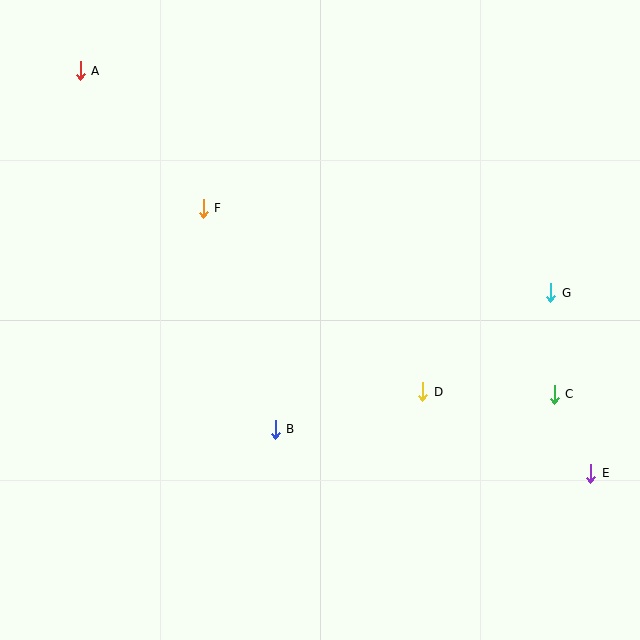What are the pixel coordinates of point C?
Point C is at (554, 394).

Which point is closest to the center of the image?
Point B at (275, 429) is closest to the center.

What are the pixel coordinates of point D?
Point D is at (423, 392).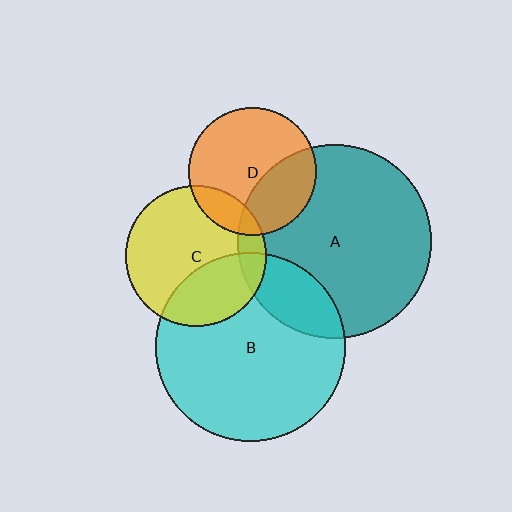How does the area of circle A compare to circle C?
Approximately 1.9 times.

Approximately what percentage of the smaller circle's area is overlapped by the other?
Approximately 10%.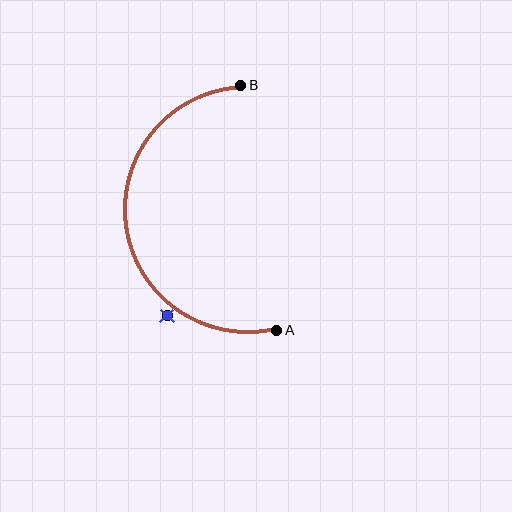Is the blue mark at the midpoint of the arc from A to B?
No — the blue mark does not lie on the arc at all. It sits slightly outside the curve.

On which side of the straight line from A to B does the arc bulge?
The arc bulges to the left of the straight line connecting A and B.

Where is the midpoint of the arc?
The arc midpoint is the point on the curve farthest from the straight line joining A and B. It sits to the left of that line.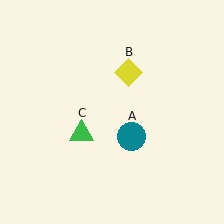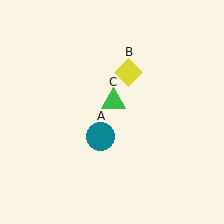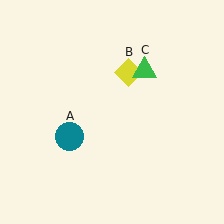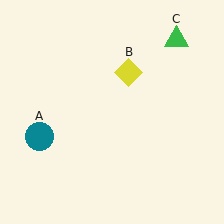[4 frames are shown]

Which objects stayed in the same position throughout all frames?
Yellow diamond (object B) remained stationary.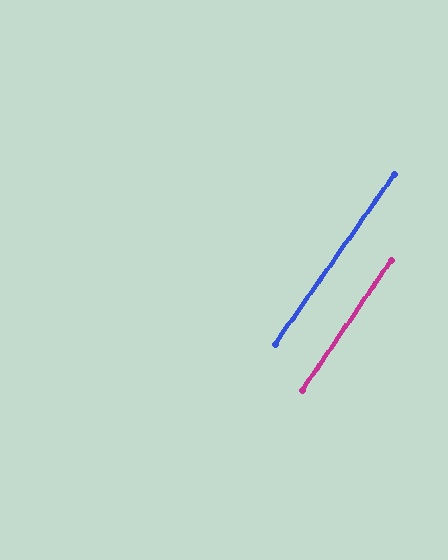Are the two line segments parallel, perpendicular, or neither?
Parallel — their directions differ by only 1.0°.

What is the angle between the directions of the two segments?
Approximately 1 degree.